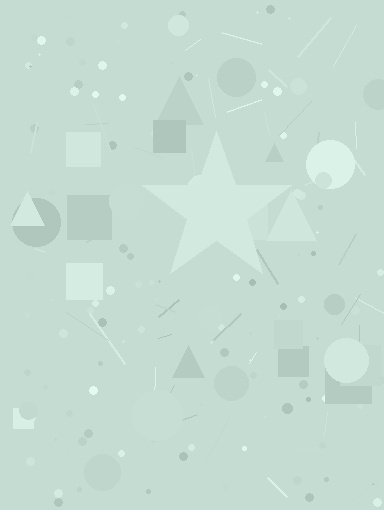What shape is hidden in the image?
A star is hidden in the image.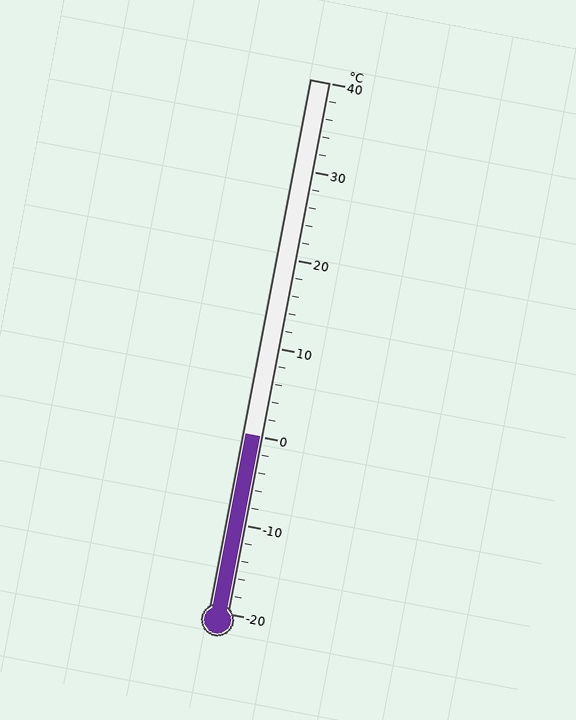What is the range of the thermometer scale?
The thermometer scale ranges from -20°C to 40°C.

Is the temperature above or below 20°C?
The temperature is below 20°C.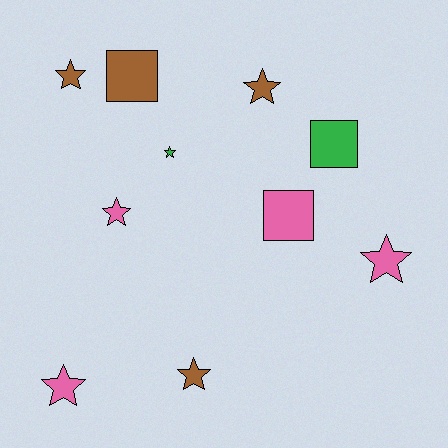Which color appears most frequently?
Pink, with 4 objects.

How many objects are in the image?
There are 10 objects.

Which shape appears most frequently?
Star, with 7 objects.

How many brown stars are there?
There are 3 brown stars.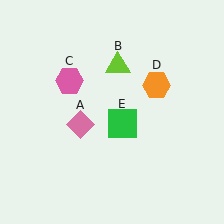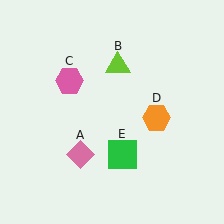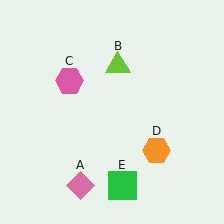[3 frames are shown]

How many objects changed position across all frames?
3 objects changed position: pink diamond (object A), orange hexagon (object D), green square (object E).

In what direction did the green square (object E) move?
The green square (object E) moved down.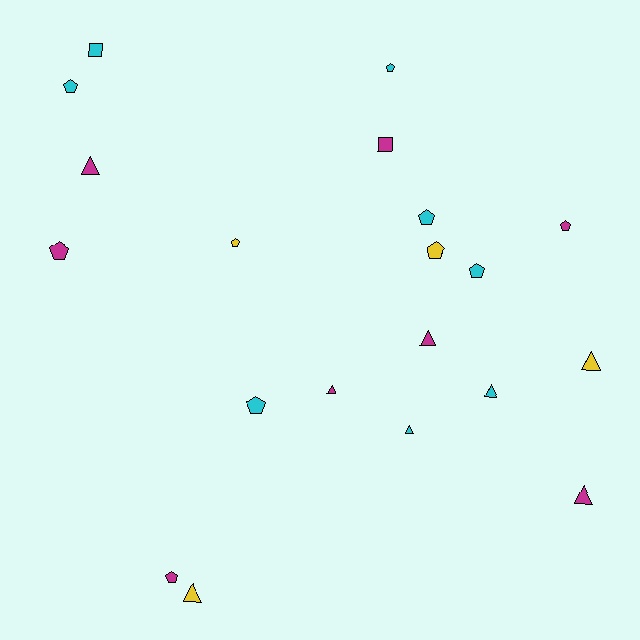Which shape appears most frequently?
Pentagon, with 10 objects.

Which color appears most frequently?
Cyan, with 8 objects.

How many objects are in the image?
There are 20 objects.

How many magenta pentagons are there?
There are 3 magenta pentagons.